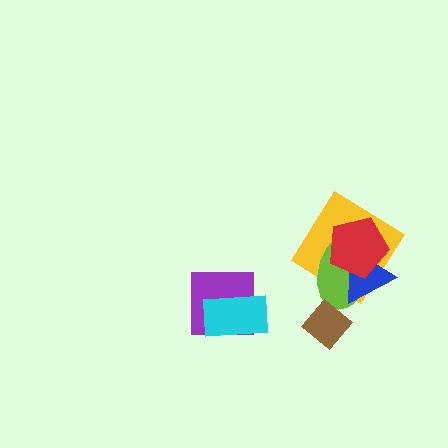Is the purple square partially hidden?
Yes, it is partially covered by another shape.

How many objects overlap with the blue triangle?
3 objects overlap with the blue triangle.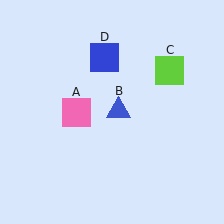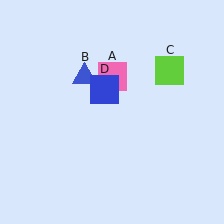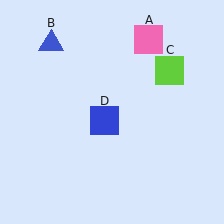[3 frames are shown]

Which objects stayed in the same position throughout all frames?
Lime square (object C) remained stationary.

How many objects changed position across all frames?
3 objects changed position: pink square (object A), blue triangle (object B), blue square (object D).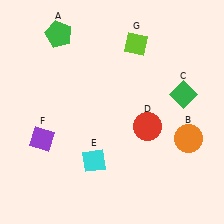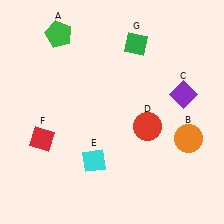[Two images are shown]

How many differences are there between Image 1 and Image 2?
There are 3 differences between the two images.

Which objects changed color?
C changed from green to purple. F changed from purple to red. G changed from lime to green.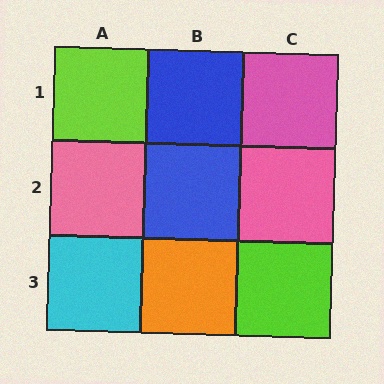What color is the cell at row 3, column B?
Orange.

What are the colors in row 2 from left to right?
Pink, blue, pink.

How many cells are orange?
1 cell is orange.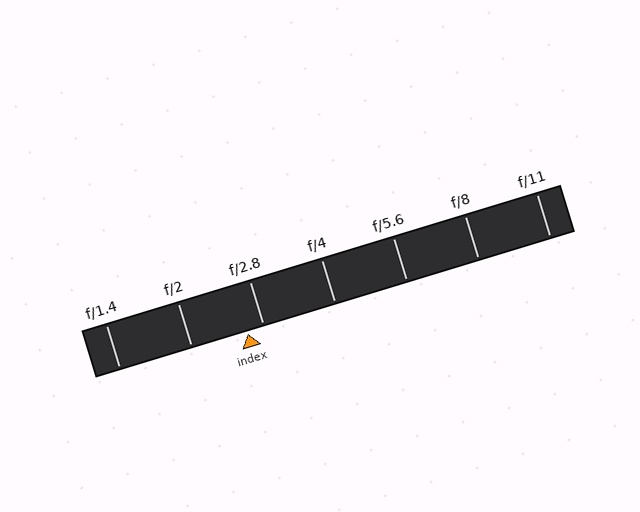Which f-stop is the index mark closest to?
The index mark is closest to f/2.8.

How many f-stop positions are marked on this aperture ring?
There are 7 f-stop positions marked.